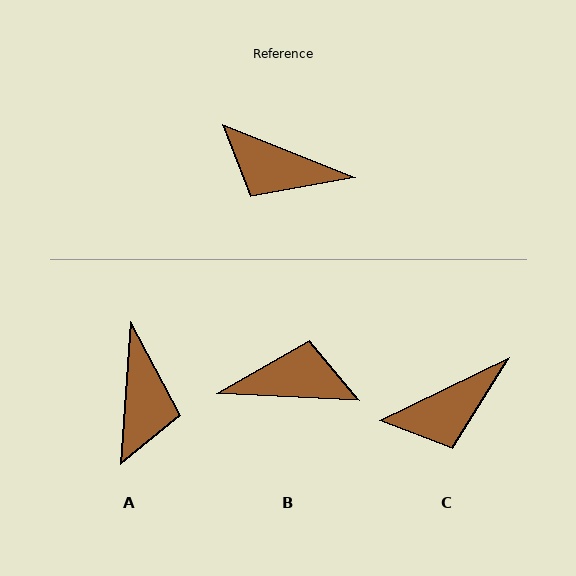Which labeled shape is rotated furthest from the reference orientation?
B, about 161 degrees away.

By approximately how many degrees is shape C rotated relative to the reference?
Approximately 47 degrees counter-clockwise.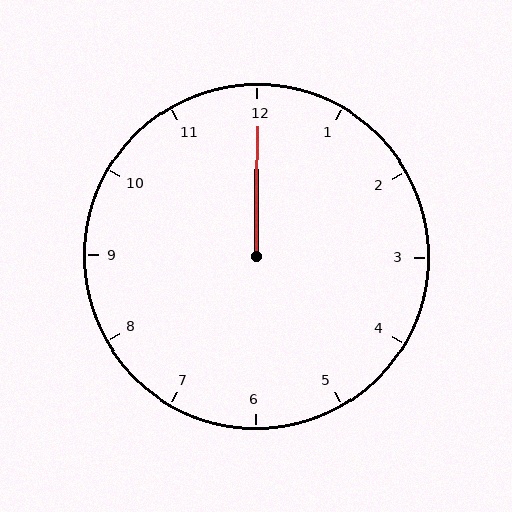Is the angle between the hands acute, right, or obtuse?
It is acute.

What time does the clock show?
12:00.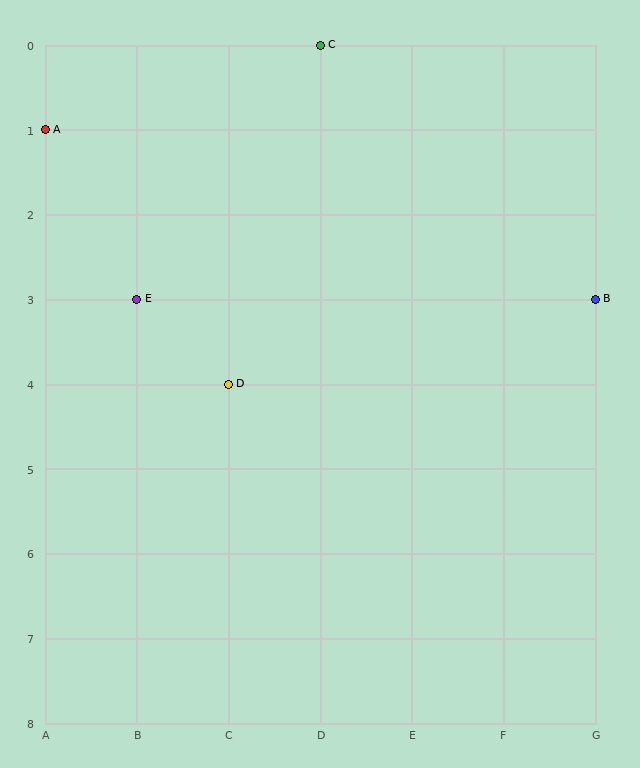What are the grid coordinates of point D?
Point D is at grid coordinates (C, 4).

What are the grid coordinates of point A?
Point A is at grid coordinates (A, 1).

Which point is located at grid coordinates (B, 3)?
Point E is at (B, 3).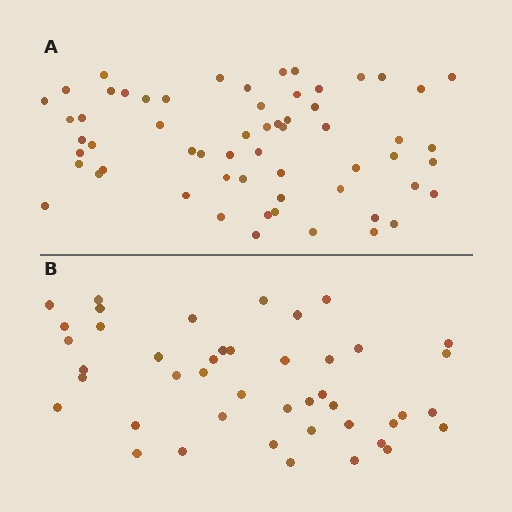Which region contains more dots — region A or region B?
Region A (the top region) has more dots.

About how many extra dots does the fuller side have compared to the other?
Region A has approximately 15 more dots than region B.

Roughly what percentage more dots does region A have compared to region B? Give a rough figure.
About 35% more.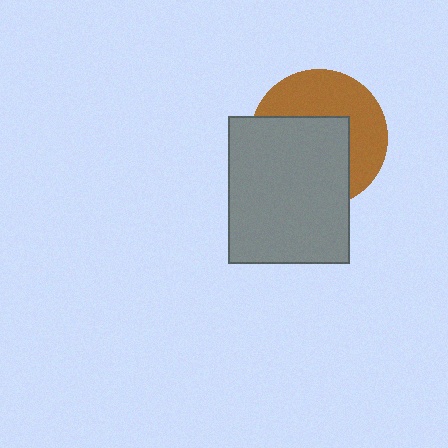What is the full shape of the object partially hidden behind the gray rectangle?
The partially hidden object is a brown circle.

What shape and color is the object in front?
The object in front is a gray rectangle.